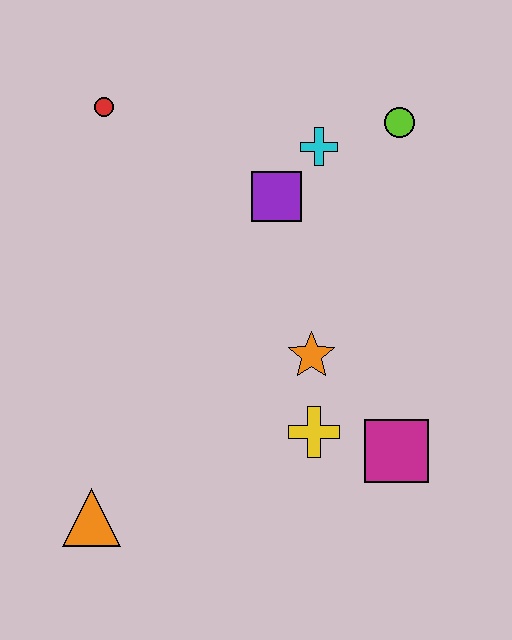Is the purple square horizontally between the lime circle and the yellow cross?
No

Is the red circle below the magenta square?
No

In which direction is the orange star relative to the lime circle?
The orange star is below the lime circle.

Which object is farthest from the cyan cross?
The orange triangle is farthest from the cyan cross.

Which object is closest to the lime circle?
The cyan cross is closest to the lime circle.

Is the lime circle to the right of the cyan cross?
Yes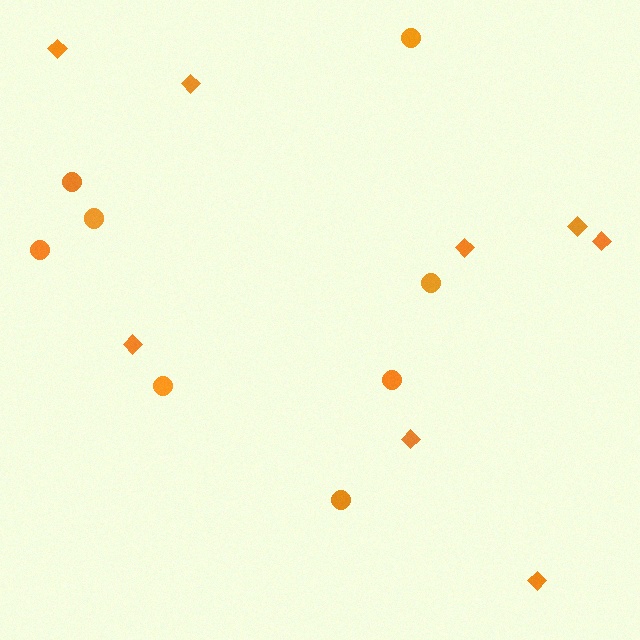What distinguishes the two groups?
There are 2 groups: one group of circles (8) and one group of diamonds (8).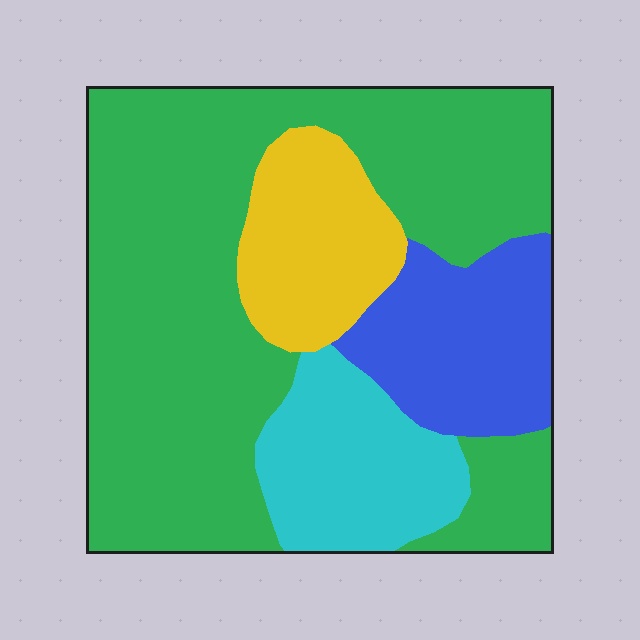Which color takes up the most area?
Green, at roughly 60%.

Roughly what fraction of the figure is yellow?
Yellow covers about 15% of the figure.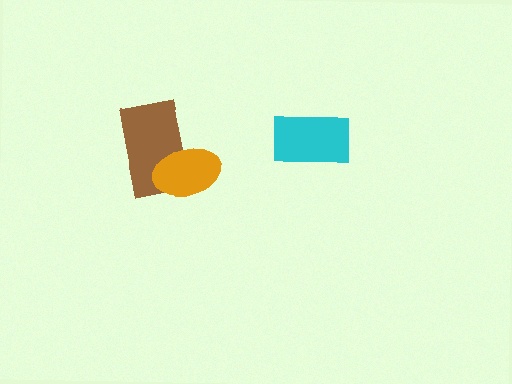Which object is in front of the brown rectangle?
The orange ellipse is in front of the brown rectangle.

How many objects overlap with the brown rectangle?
1 object overlaps with the brown rectangle.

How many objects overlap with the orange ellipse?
1 object overlaps with the orange ellipse.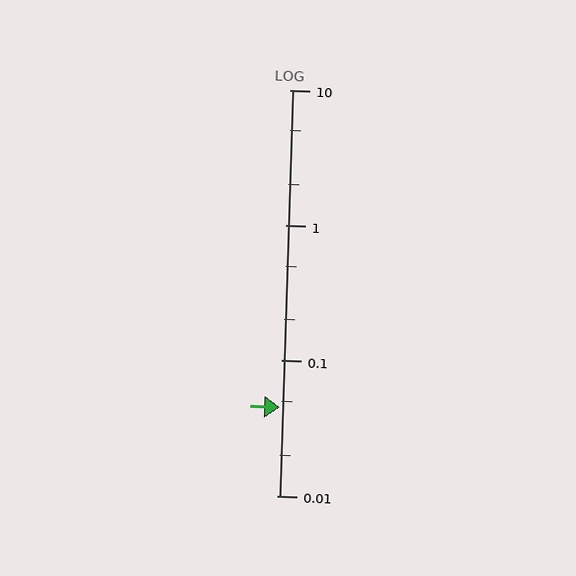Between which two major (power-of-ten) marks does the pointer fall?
The pointer is between 0.01 and 0.1.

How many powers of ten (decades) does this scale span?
The scale spans 3 decades, from 0.01 to 10.